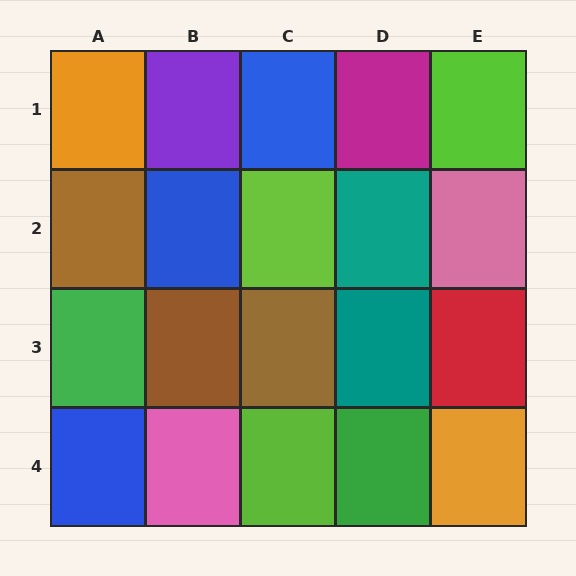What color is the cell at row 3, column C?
Brown.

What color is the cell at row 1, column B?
Purple.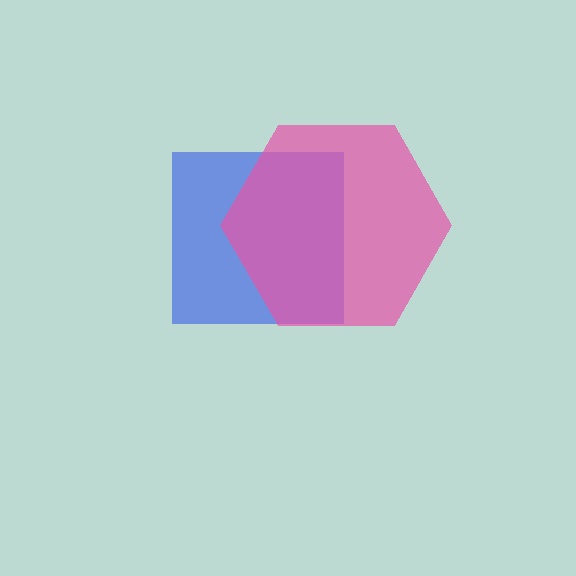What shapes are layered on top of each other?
The layered shapes are: a blue square, a pink hexagon.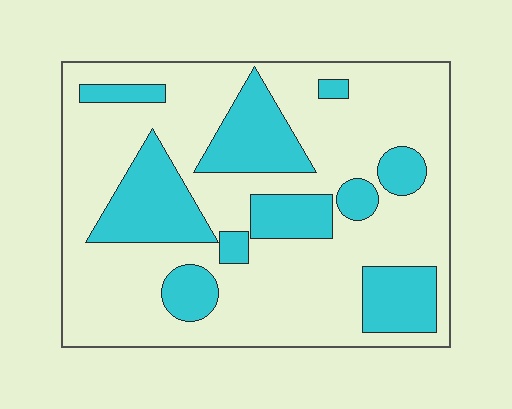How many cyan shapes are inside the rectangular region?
10.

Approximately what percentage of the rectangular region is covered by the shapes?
Approximately 30%.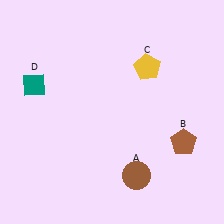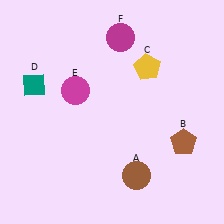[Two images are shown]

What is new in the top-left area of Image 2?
A magenta circle (E) was added in the top-left area of Image 2.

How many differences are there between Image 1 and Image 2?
There are 2 differences between the two images.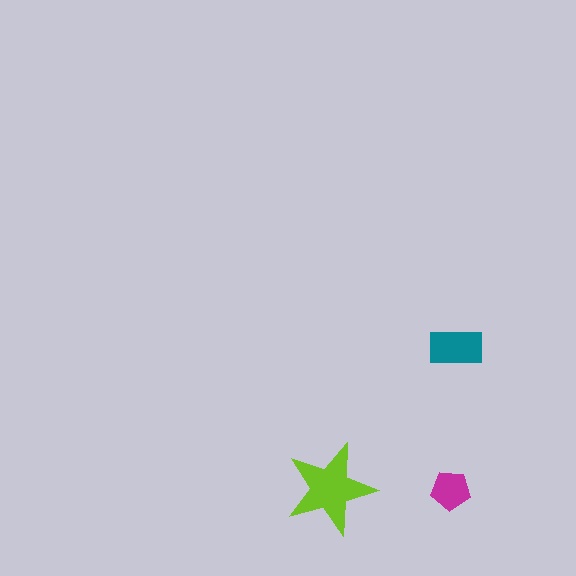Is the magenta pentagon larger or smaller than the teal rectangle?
Smaller.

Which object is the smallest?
The magenta pentagon.